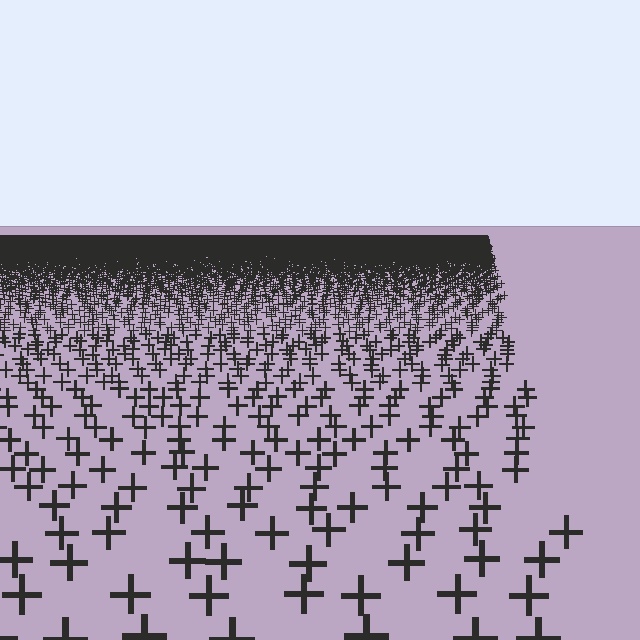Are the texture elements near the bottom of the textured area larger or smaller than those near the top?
Larger. Near the bottom, elements are closer to the viewer and appear at a bigger on-screen size.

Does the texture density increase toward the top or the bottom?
Density increases toward the top.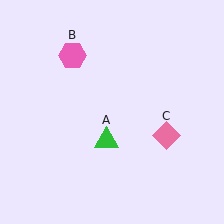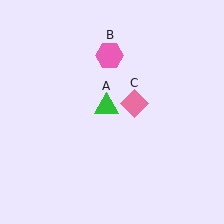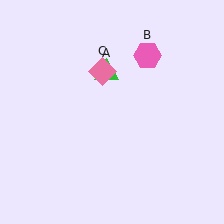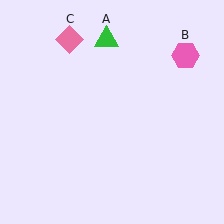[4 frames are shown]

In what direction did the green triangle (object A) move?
The green triangle (object A) moved up.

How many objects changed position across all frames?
3 objects changed position: green triangle (object A), pink hexagon (object B), pink diamond (object C).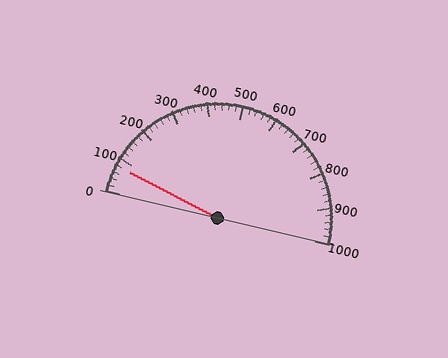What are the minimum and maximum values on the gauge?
The gauge ranges from 0 to 1000.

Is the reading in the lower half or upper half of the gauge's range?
The reading is in the lower half of the range (0 to 1000).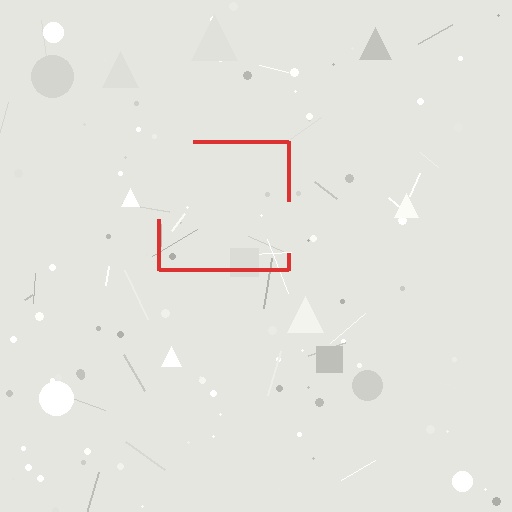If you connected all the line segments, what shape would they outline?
They would outline a square.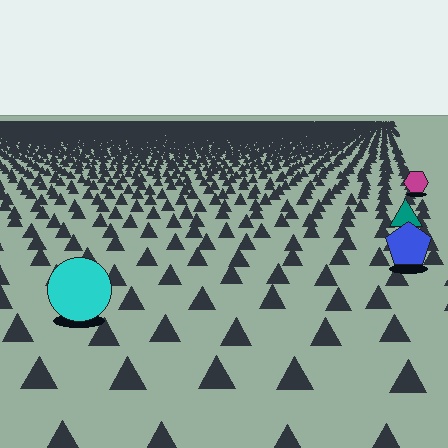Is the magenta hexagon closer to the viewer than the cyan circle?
No. The cyan circle is closer — you can tell from the texture gradient: the ground texture is coarser near it.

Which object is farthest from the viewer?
The magenta hexagon is farthest from the viewer. It appears smaller and the ground texture around it is denser.